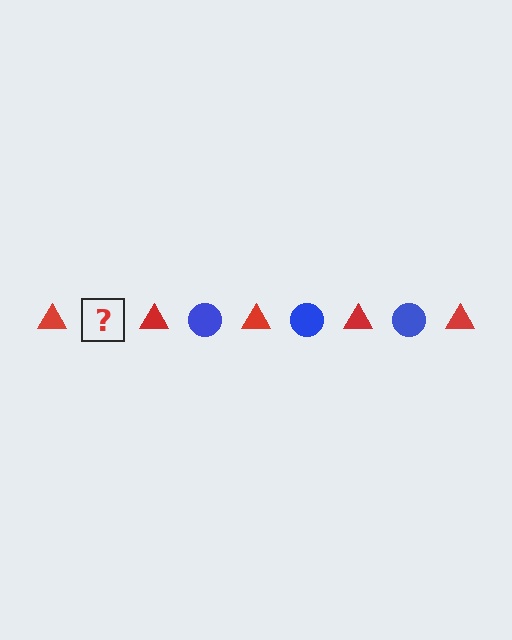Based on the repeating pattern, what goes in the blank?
The blank should be a blue circle.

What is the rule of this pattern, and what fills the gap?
The rule is that the pattern alternates between red triangle and blue circle. The gap should be filled with a blue circle.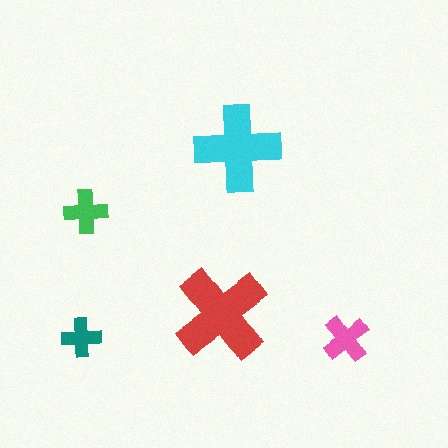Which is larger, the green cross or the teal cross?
The green one.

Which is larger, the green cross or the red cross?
The red one.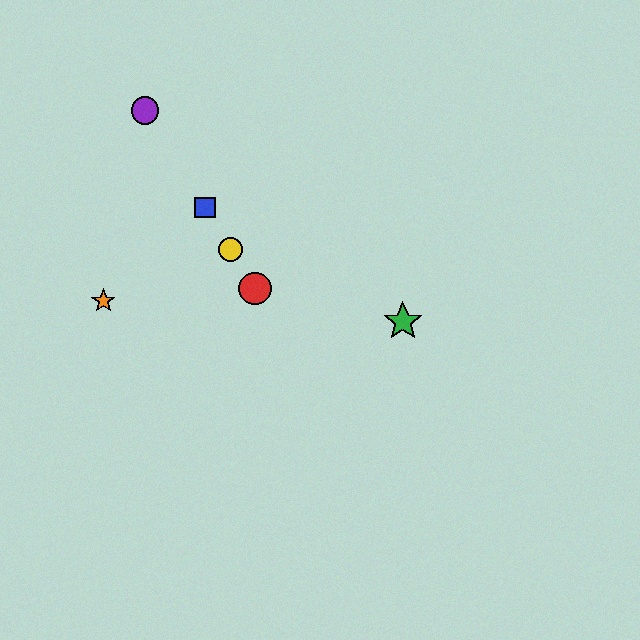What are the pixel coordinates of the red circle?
The red circle is at (255, 289).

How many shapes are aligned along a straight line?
4 shapes (the red circle, the blue square, the yellow circle, the purple circle) are aligned along a straight line.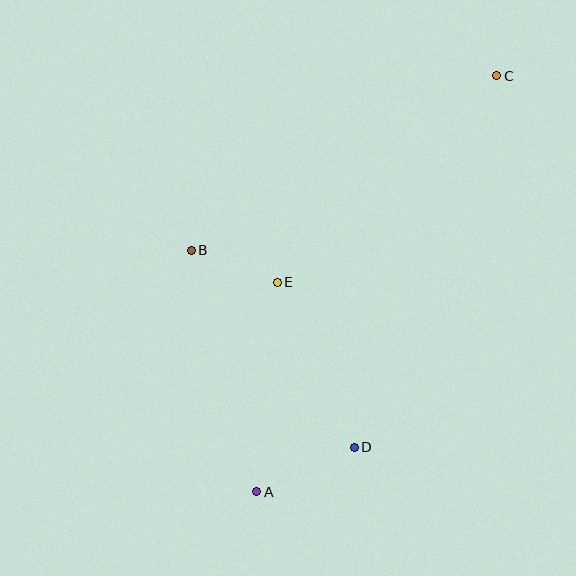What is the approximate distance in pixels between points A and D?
The distance between A and D is approximately 107 pixels.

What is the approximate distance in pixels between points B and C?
The distance between B and C is approximately 352 pixels.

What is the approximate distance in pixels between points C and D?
The distance between C and D is approximately 398 pixels.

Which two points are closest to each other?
Points B and E are closest to each other.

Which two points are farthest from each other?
Points A and C are farthest from each other.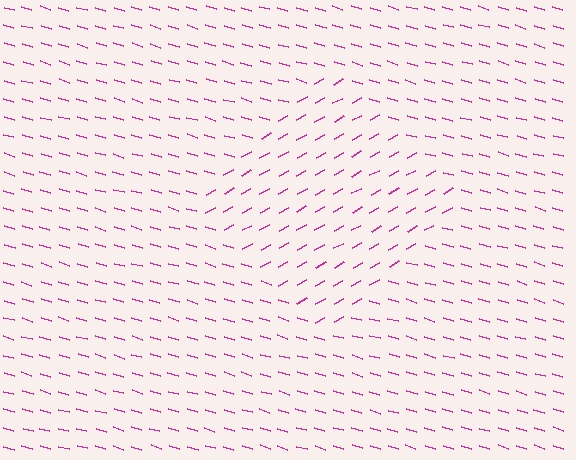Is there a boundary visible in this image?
Yes, there is a texture boundary formed by a change in line orientation.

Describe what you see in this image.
The image is filled with small magenta line segments. A diamond region in the image has lines oriented differently from the surrounding lines, creating a visible texture boundary.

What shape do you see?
I see a diamond.